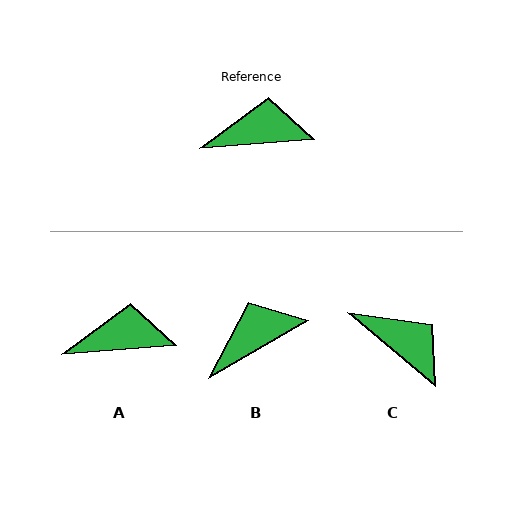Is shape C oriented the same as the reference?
No, it is off by about 44 degrees.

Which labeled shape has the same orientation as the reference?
A.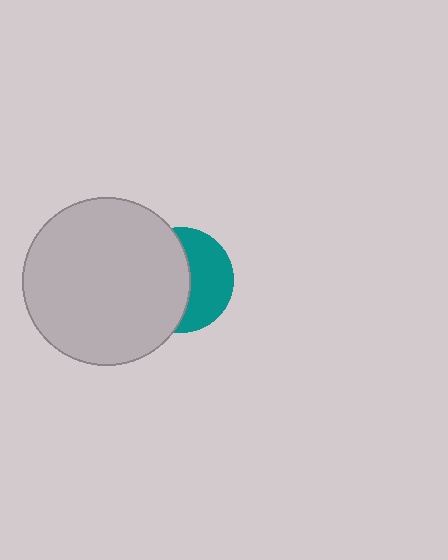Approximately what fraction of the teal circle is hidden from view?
Roughly 55% of the teal circle is hidden behind the light gray circle.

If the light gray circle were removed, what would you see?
You would see the complete teal circle.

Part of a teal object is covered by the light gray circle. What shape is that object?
It is a circle.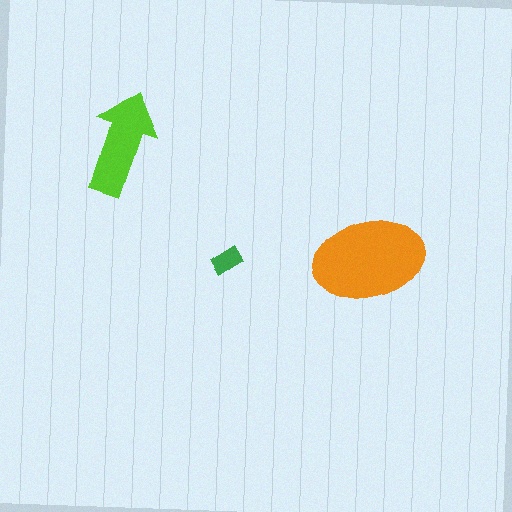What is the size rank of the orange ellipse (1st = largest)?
1st.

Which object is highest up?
The lime arrow is topmost.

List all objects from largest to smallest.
The orange ellipse, the lime arrow, the green rectangle.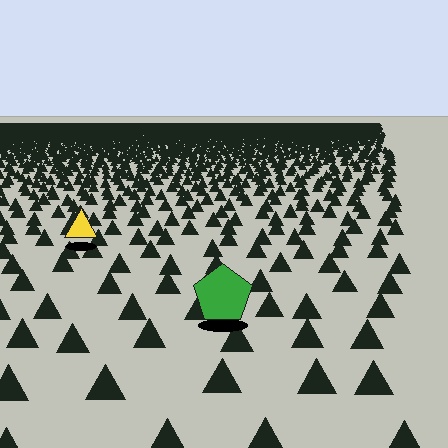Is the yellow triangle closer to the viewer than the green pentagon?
No. The green pentagon is closer — you can tell from the texture gradient: the ground texture is coarser near it.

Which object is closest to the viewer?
The green pentagon is closest. The texture marks near it are larger and more spread out.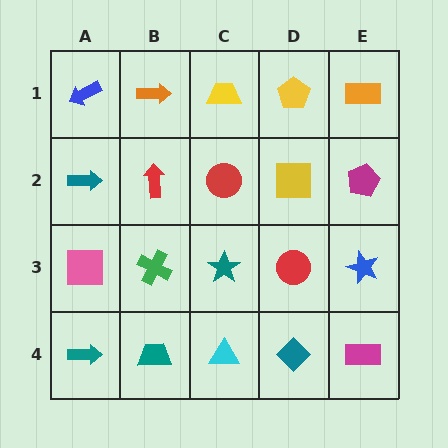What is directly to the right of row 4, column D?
A magenta rectangle.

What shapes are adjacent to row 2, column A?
A blue arrow (row 1, column A), a pink square (row 3, column A), a red arrow (row 2, column B).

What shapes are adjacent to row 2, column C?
A yellow trapezoid (row 1, column C), a teal star (row 3, column C), a red arrow (row 2, column B), a yellow square (row 2, column D).